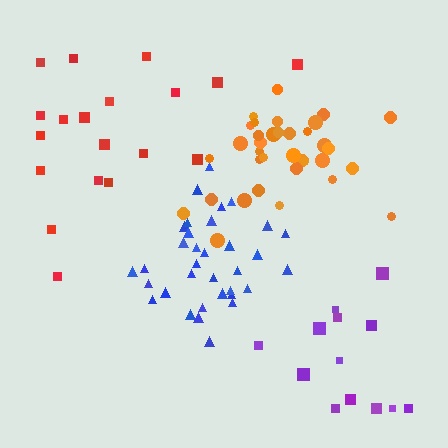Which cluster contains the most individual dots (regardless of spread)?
Orange (35).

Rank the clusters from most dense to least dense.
blue, orange, purple, red.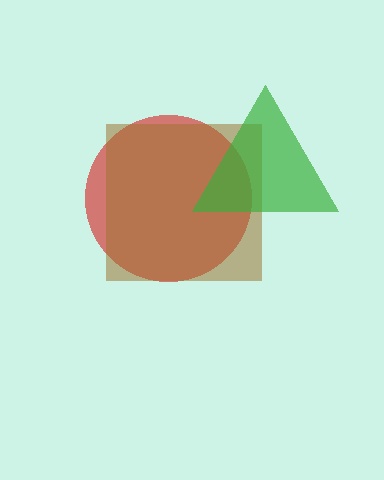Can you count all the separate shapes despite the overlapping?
Yes, there are 3 separate shapes.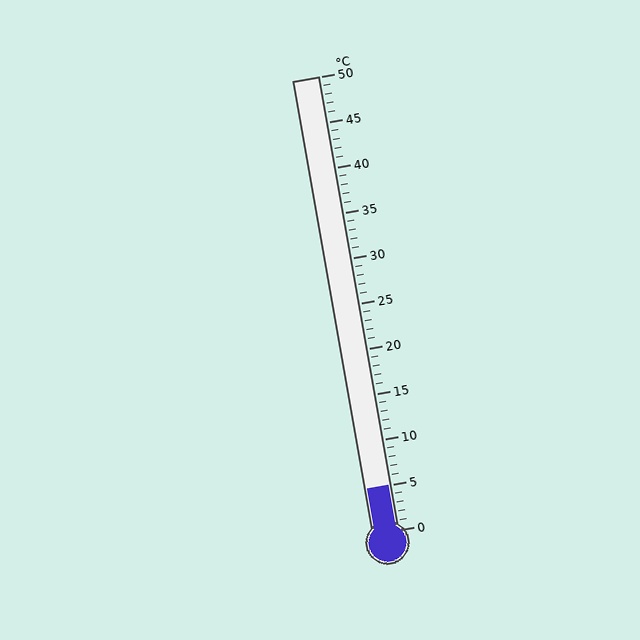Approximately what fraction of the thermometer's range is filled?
The thermometer is filled to approximately 10% of its range.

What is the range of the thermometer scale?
The thermometer scale ranges from 0°C to 50°C.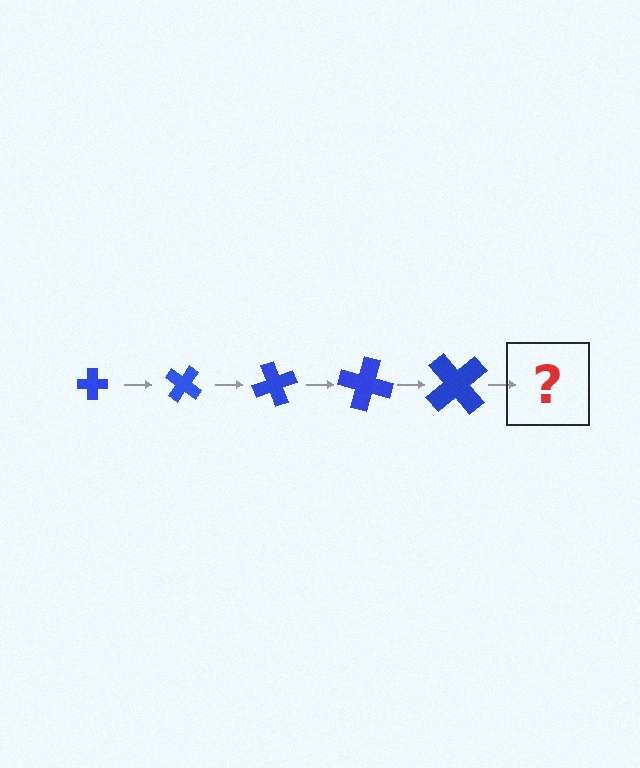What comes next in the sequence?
The next element should be a cross, larger than the previous one and rotated 175 degrees from the start.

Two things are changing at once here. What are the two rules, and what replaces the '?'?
The two rules are that the cross grows larger each step and it rotates 35 degrees each step. The '?' should be a cross, larger than the previous one and rotated 175 degrees from the start.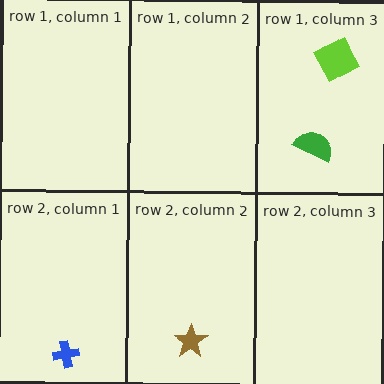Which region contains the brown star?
The row 2, column 2 region.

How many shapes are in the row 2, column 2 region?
1.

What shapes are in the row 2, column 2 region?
The brown star.